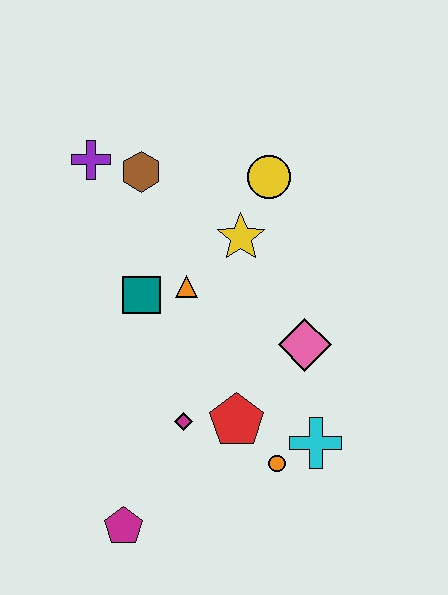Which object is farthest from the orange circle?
The purple cross is farthest from the orange circle.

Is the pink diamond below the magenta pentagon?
No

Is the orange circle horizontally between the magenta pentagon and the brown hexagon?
No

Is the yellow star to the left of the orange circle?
Yes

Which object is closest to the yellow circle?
The yellow star is closest to the yellow circle.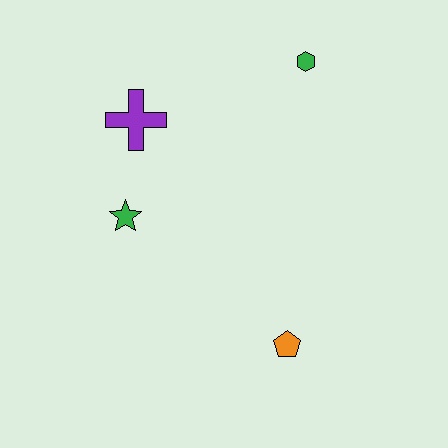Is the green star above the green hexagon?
No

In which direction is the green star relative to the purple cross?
The green star is below the purple cross.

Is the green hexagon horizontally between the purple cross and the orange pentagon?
No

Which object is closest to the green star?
The purple cross is closest to the green star.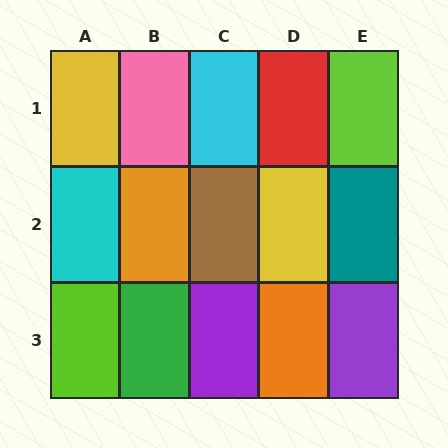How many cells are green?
1 cell is green.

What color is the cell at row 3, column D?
Orange.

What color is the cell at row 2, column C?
Brown.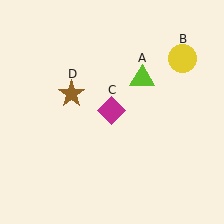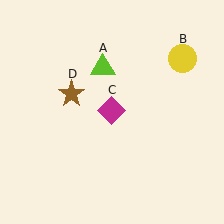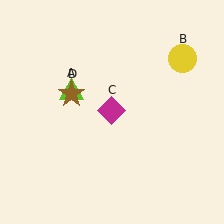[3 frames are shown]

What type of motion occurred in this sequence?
The lime triangle (object A) rotated counterclockwise around the center of the scene.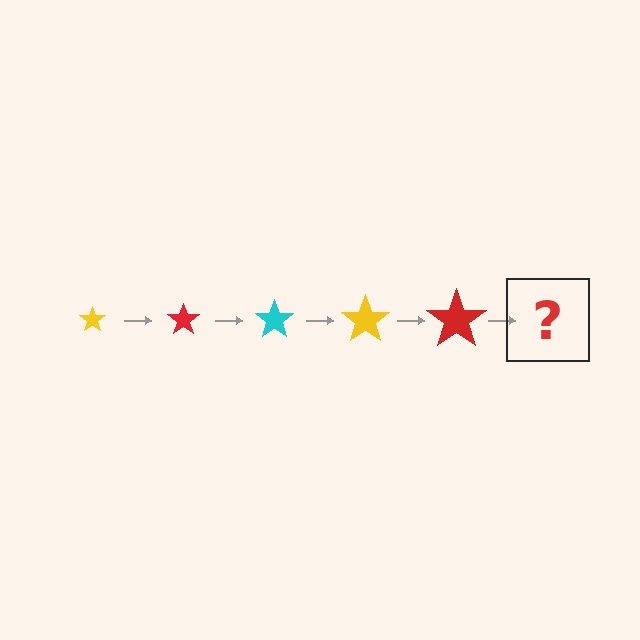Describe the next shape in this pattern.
It should be a cyan star, larger than the previous one.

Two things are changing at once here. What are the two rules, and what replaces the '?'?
The two rules are that the star grows larger each step and the color cycles through yellow, red, and cyan. The '?' should be a cyan star, larger than the previous one.